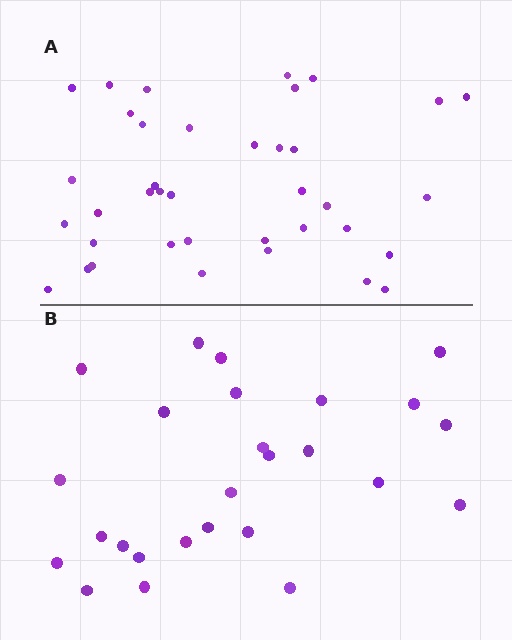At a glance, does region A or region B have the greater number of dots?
Region A (the top region) has more dots.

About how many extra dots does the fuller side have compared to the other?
Region A has roughly 12 or so more dots than region B.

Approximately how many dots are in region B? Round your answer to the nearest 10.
About 30 dots. (The exact count is 26, which rounds to 30.)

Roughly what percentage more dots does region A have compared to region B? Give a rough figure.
About 45% more.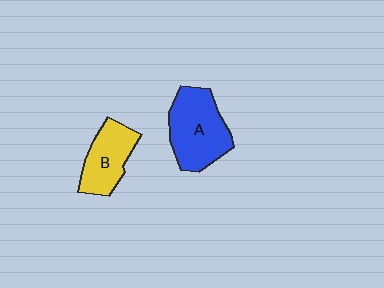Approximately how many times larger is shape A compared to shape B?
Approximately 1.4 times.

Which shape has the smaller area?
Shape B (yellow).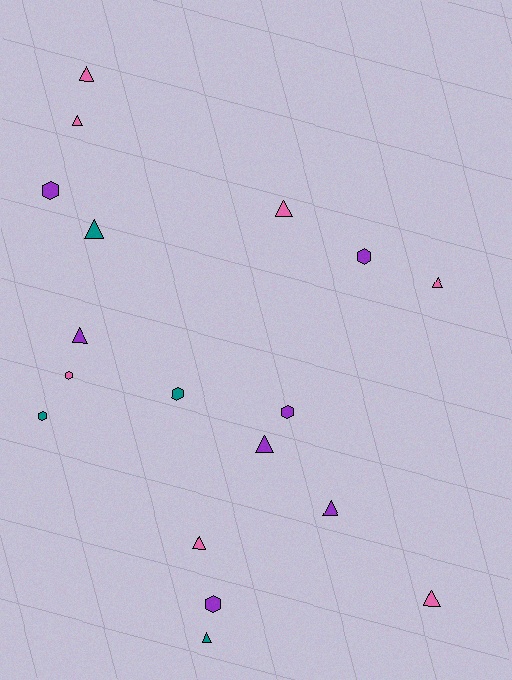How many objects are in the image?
There are 18 objects.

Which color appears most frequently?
Purple, with 7 objects.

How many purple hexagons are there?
There are 4 purple hexagons.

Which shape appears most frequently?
Triangle, with 11 objects.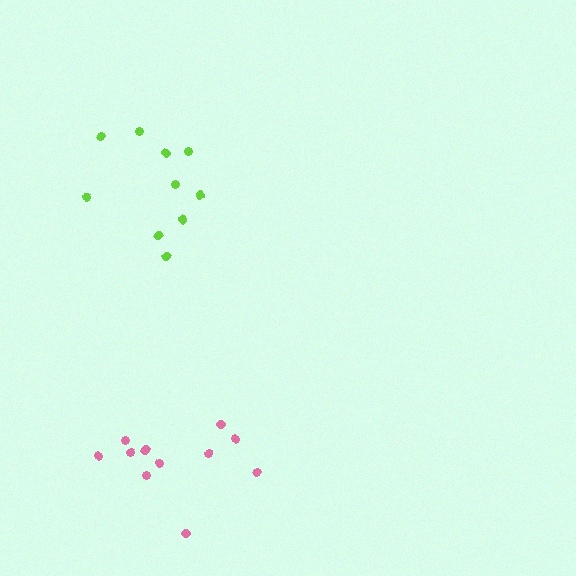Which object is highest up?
The lime cluster is topmost.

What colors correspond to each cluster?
The clusters are colored: pink, lime.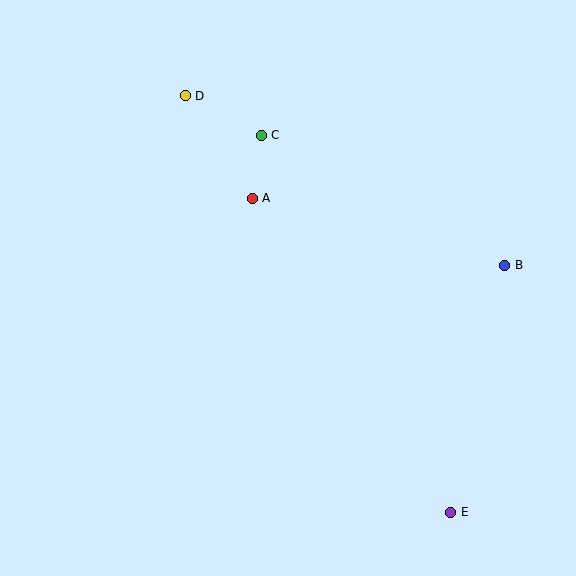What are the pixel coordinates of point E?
Point E is at (451, 512).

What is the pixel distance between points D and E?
The distance between D and E is 494 pixels.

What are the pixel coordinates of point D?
Point D is at (185, 96).